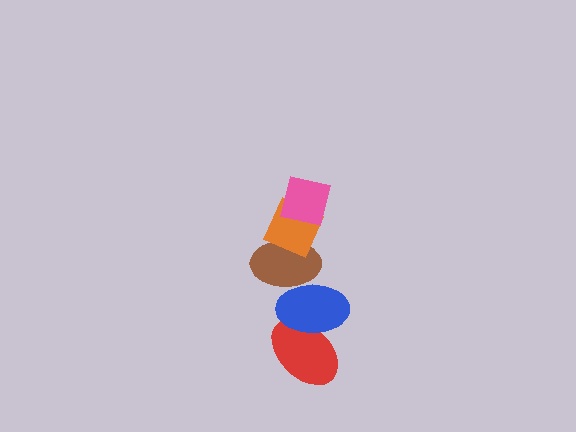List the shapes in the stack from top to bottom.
From top to bottom: the pink square, the orange diamond, the brown ellipse, the blue ellipse, the red ellipse.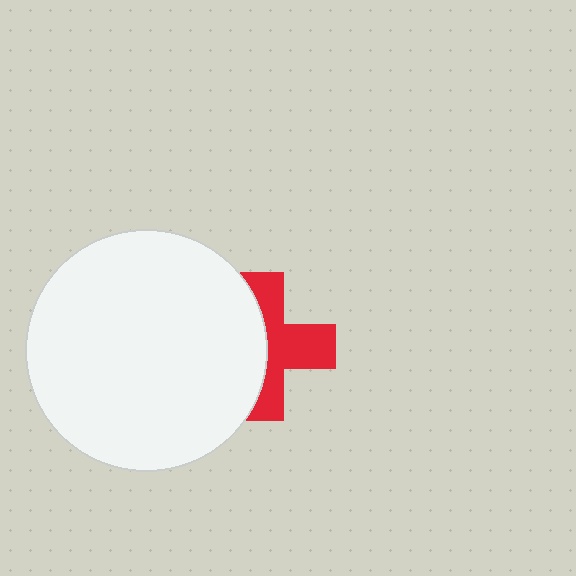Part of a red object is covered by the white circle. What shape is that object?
It is a cross.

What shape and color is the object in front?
The object in front is a white circle.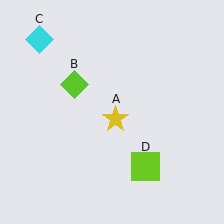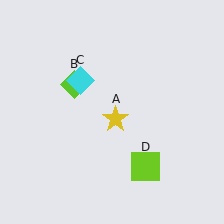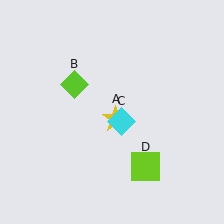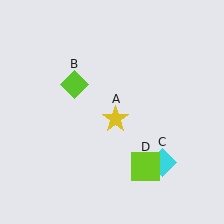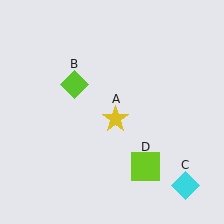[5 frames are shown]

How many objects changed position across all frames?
1 object changed position: cyan diamond (object C).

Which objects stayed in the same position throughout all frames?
Yellow star (object A) and lime diamond (object B) and lime square (object D) remained stationary.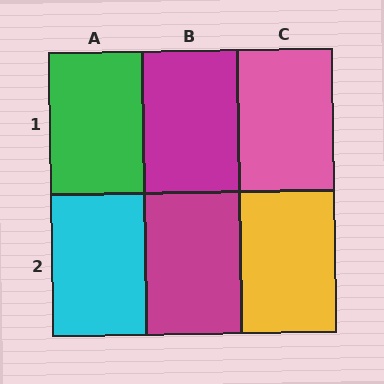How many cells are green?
1 cell is green.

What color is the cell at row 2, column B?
Magenta.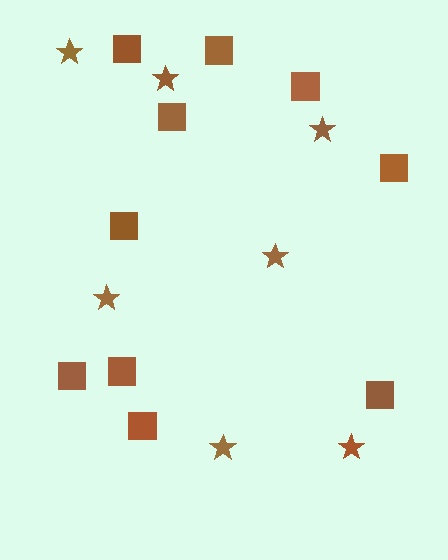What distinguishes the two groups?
There are 2 groups: one group of stars (7) and one group of squares (10).